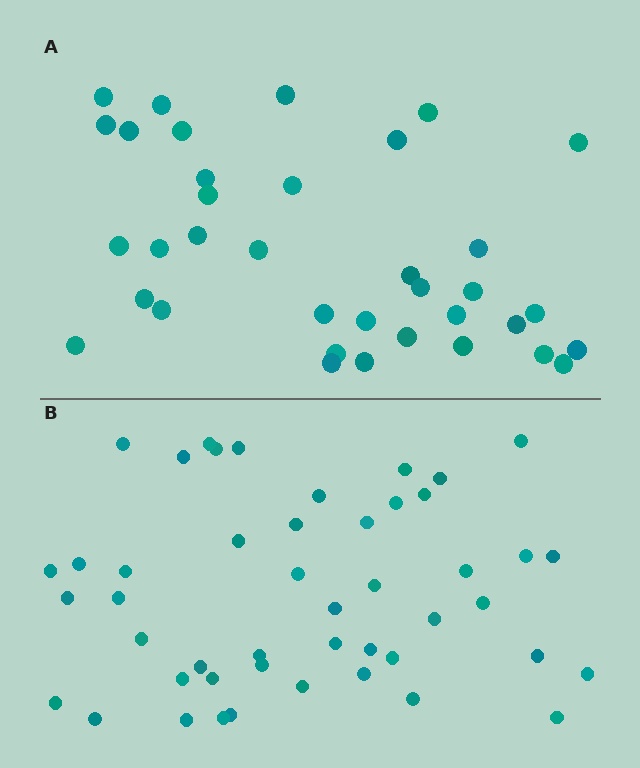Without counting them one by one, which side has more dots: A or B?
Region B (the bottom region) has more dots.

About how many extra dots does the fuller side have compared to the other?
Region B has roughly 12 or so more dots than region A.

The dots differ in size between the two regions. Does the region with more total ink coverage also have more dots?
No. Region A has more total ink coverage because its dots are larger, but region B actually contains more individual dots. Total area can be misleading — the number of items is what matters here.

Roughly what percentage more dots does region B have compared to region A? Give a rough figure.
About 30% more.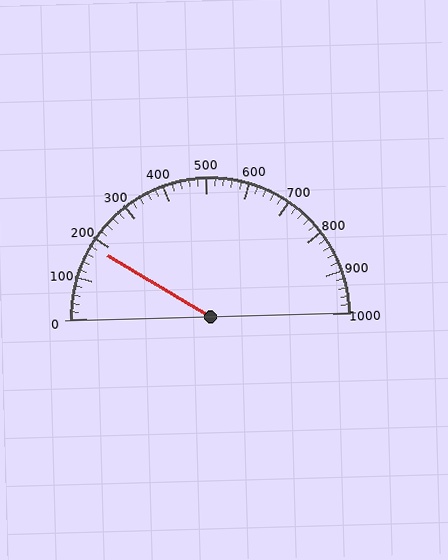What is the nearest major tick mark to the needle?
The nearest major tick mark is 200.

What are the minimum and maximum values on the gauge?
The gauge ranges from 0 to 1000.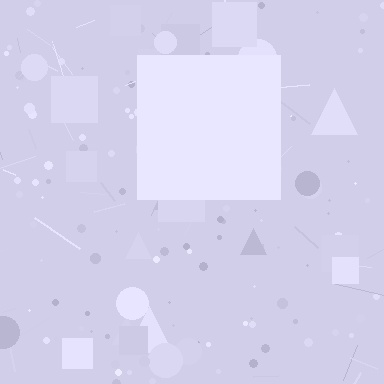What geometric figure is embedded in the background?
A square is embedded in the background.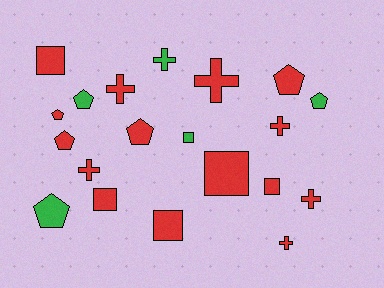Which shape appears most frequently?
Pentagon, with 7 objects.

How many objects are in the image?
There are 20 objects.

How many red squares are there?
There are 5 red squares.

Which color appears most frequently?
Red, with 15 objects.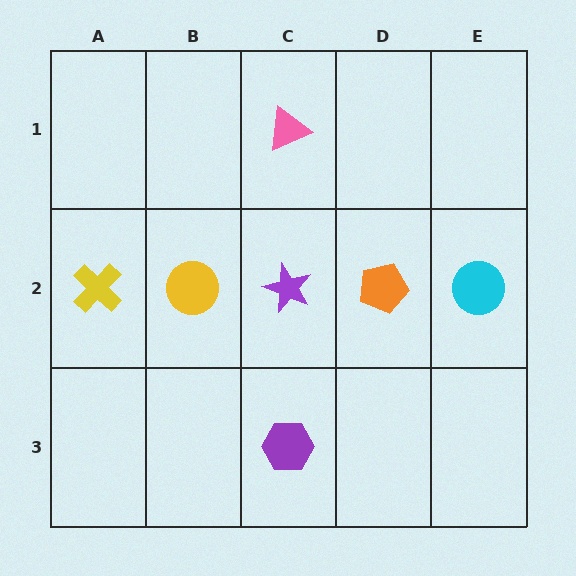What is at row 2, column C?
A purple star.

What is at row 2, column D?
An orange pentagon.